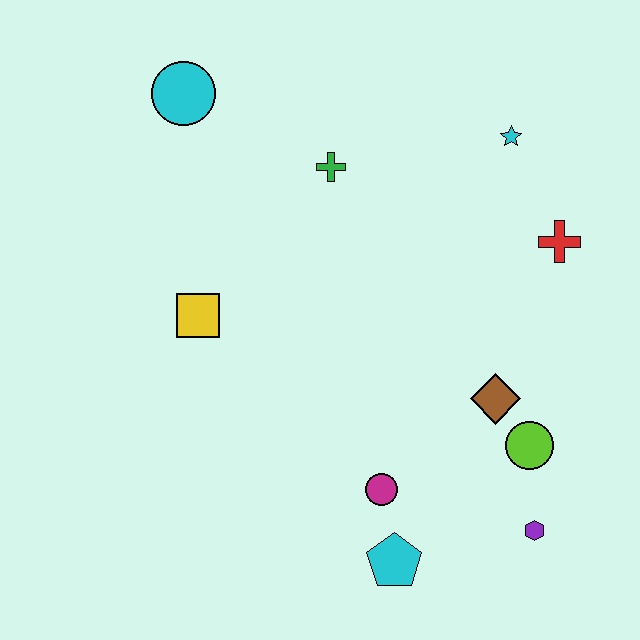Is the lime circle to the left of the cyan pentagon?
No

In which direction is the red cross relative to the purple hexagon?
The red cross is above the purple hexagon.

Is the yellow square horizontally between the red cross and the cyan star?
No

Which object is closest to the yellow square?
The green cross is closest to the yellow square.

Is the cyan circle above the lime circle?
Yes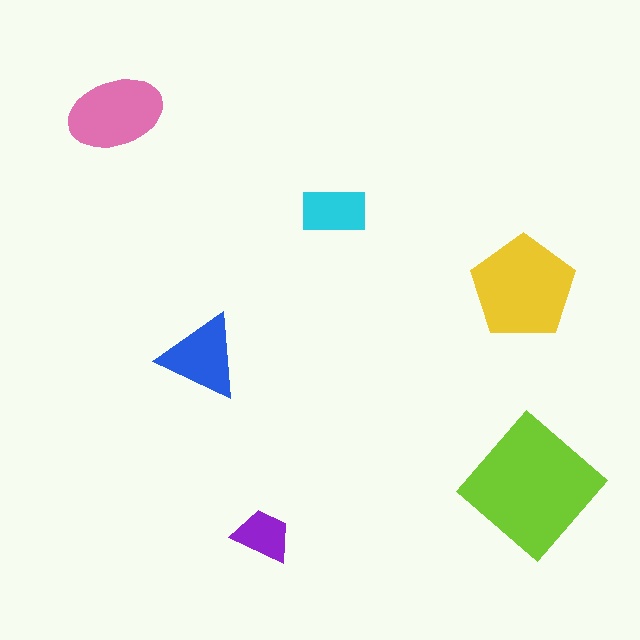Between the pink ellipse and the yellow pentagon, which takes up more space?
The yellow pentagon.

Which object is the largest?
The lime diamond.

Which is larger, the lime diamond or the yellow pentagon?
The lime diamond.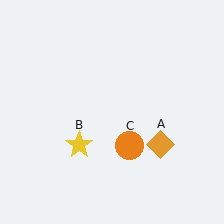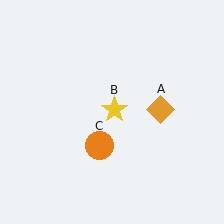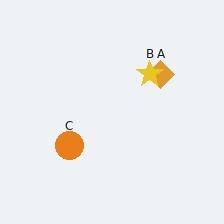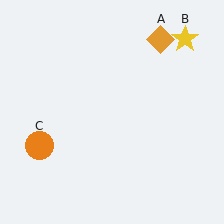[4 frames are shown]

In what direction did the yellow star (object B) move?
The yellow star (object B) moved up and to the right.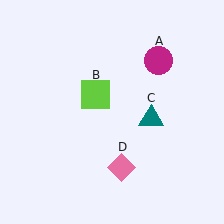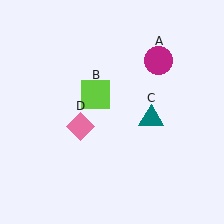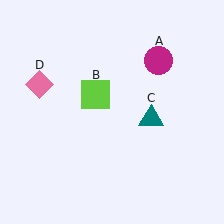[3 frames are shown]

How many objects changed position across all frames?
1 object changed position: pink diamond (object D).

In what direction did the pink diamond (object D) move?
The pink diamond (object D) moved up and to the left.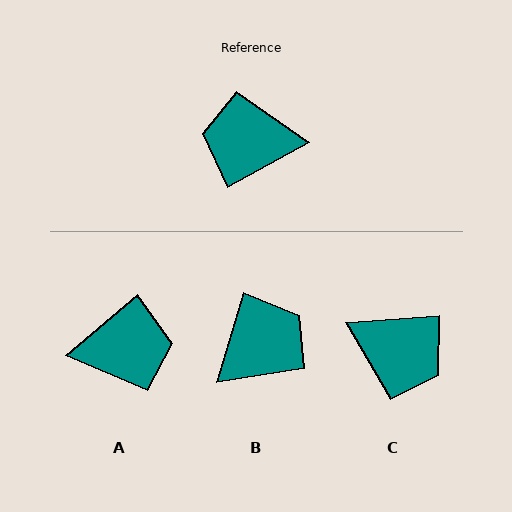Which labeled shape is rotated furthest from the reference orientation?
A, about 168 degrees away.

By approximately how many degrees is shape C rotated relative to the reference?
Approximately 155 degrees counter-clockwise.